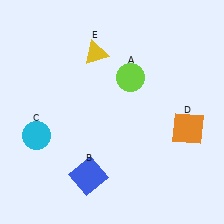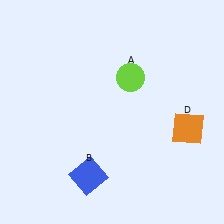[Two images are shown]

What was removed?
The cyan circle (C), the yellow triangle (E) were removed in Image 2.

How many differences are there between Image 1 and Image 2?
There are 2 differences between the two images.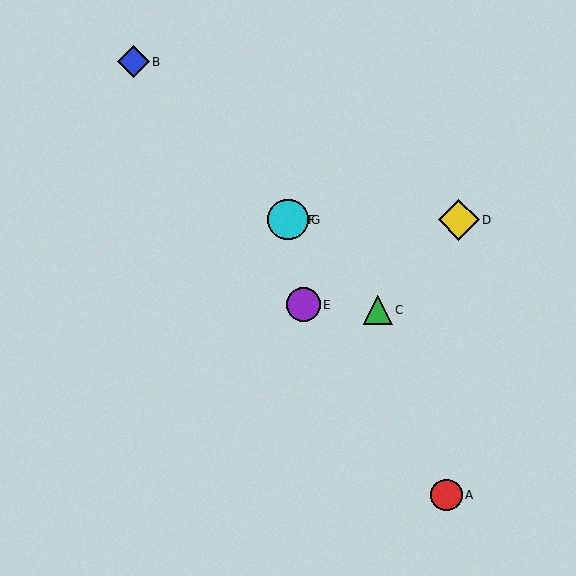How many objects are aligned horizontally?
3 objects (D, F, G) are aligned horizontally.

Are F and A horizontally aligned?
No, F is at y≈220 and A is at y≈495.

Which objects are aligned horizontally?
Objects D, F, G are aligned horizontally.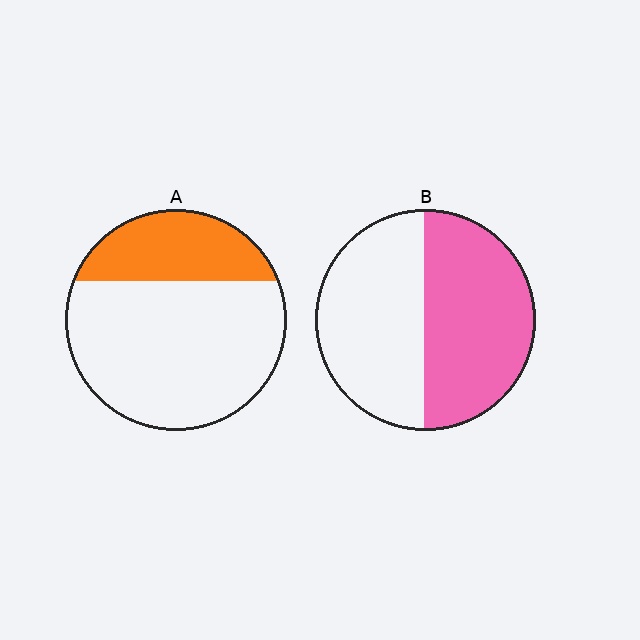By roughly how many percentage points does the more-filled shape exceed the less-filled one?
By roughly 25 percentage points (B over A).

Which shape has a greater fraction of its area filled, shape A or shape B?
Shape B.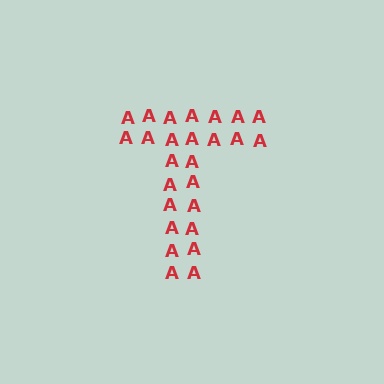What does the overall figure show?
The overall figure shows the letter T.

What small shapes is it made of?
It is made of small letter A's.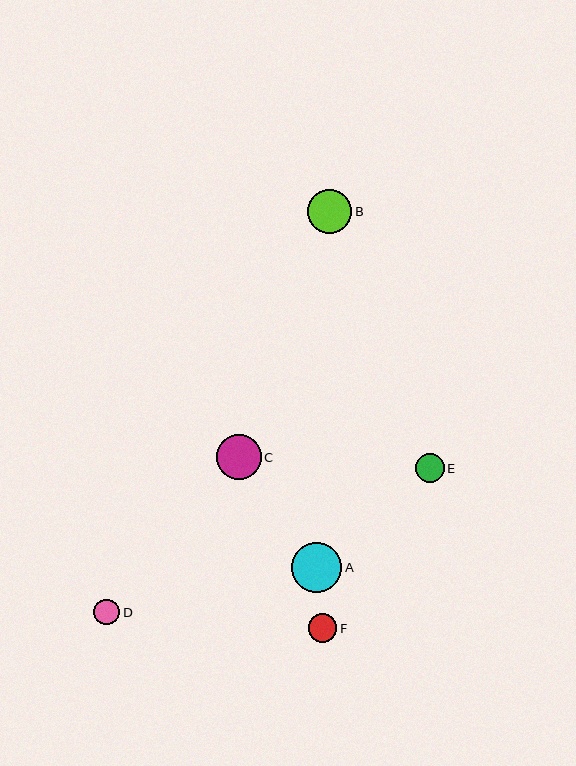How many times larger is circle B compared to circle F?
Circle B is approximately 1.6 times the size of circle F.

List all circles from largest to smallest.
From largest to smallest: A, C, B, E, F, D.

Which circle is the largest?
Circle A is the largest with a size of approximately 50 pixels.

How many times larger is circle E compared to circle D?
Circle E is approximately 1.1 times the size of circle D.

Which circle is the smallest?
Circle D is the smallest with a size of approximately 26 pixels.